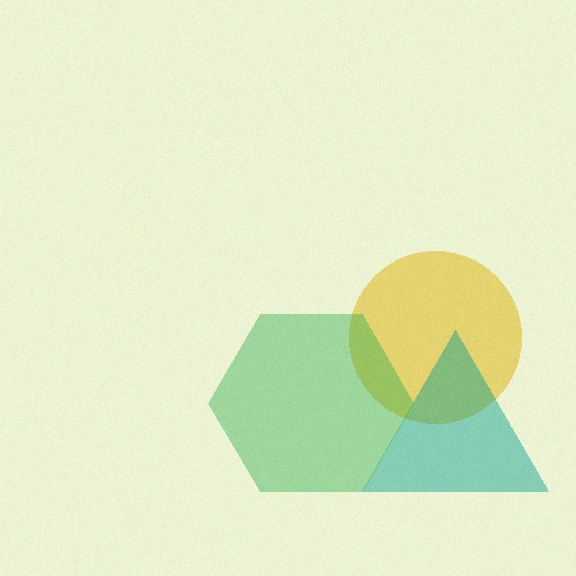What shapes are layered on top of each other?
The layered shapes are: a yellow circle, a teal triangle, a green hexagon.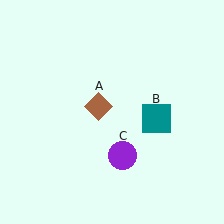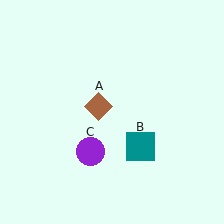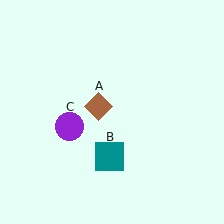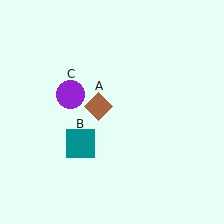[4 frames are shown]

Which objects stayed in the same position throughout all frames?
Brown diamond (object A) remained stationary.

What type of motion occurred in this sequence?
The teal square (object B), purple circle (object C) rotated clockwise around the center of the scene.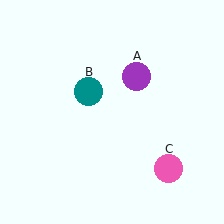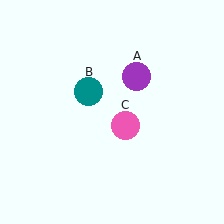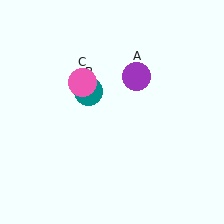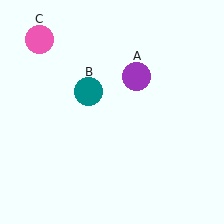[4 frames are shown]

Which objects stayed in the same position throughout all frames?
Purple circle (object A) and teal circle (object B) remained stationary.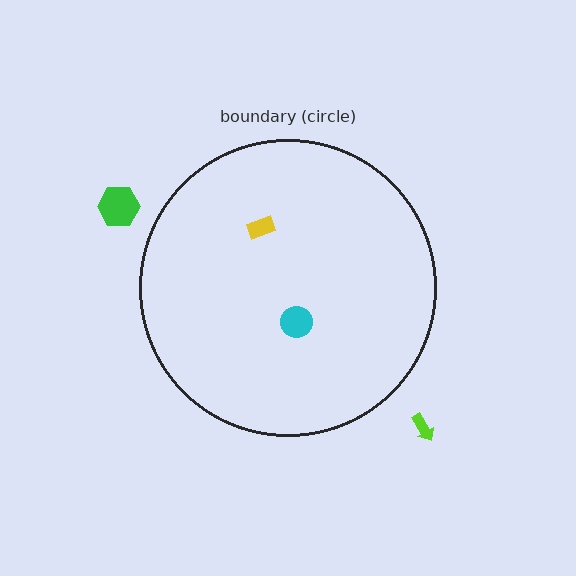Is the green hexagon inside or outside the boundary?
Outside.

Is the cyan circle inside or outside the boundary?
Inside.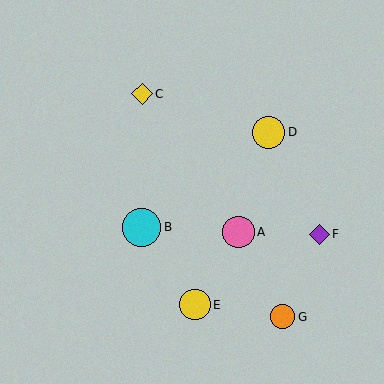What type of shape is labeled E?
Shape E is a yellow circle.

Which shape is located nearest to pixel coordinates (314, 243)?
The purple diamond (labeled F) at (319, 234) is nearest to that location.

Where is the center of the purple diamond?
The center of the purple diamond is at (319, 234).